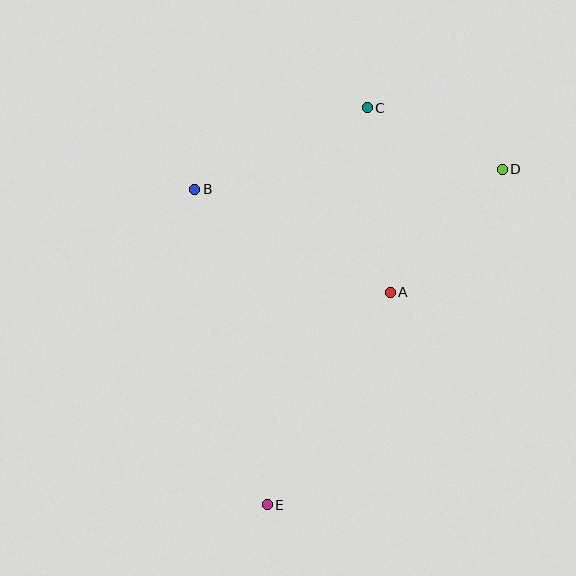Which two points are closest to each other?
Points C and D are closest to each other.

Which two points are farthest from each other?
Points D and E are farthest from each other.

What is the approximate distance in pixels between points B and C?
The distance between B and C is approximately 191 pixels.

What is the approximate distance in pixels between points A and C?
The distance between A and C is approximately 186 pixels.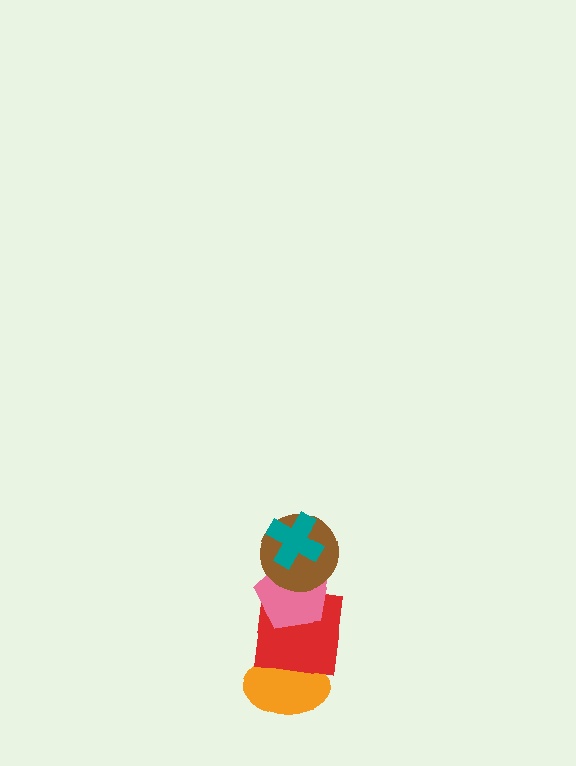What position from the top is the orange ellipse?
The orange ellipse is 5th from the top.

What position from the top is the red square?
The red square is 4th from the top.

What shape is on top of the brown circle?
The teal cross is on top of the brown circle.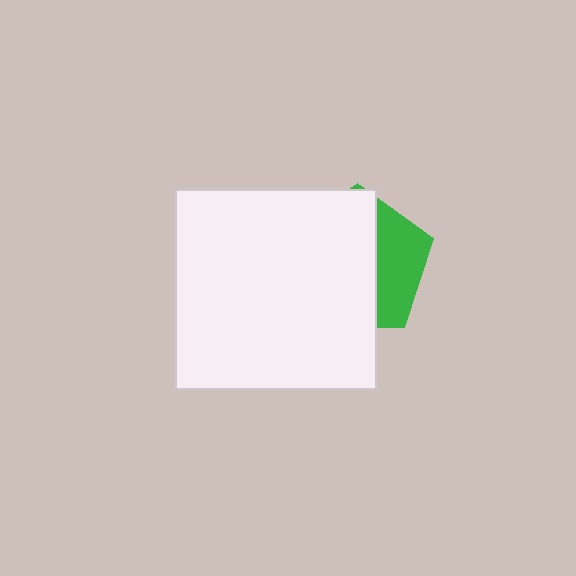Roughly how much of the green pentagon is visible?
A small part of it is visible (roughly 32%).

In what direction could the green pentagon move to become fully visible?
The green pentagon could move right. That would shift it out from behind the white square entirely.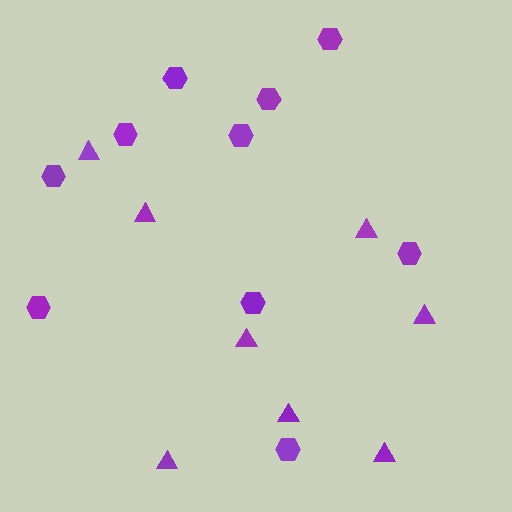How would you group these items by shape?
There are 2 groups: one group of hexagons (10) and one group of triangles (8).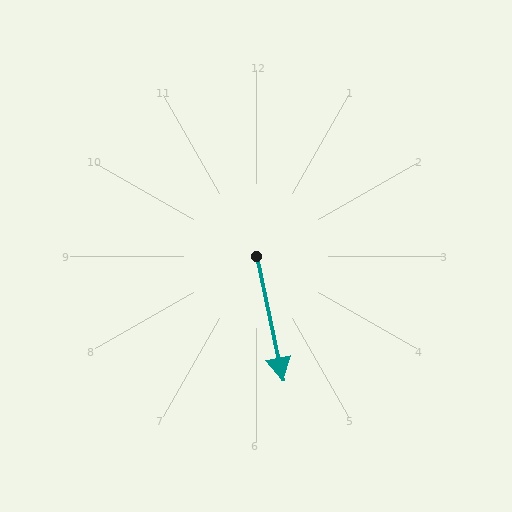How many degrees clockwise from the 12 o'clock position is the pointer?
Approximately 168 degrees.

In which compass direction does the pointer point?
South.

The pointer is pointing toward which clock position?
Roughly 6 o'clock.